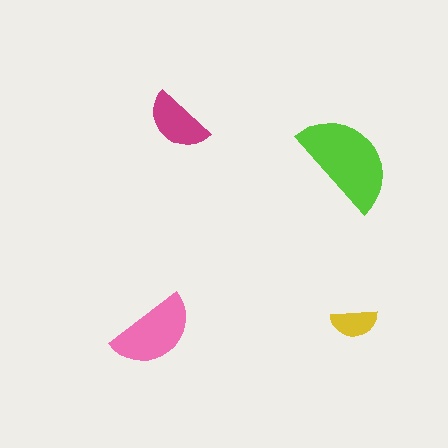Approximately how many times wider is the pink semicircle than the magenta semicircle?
About 1.5 times wider.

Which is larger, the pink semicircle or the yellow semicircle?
The pink one.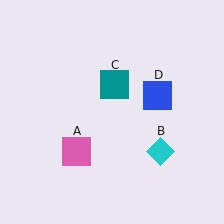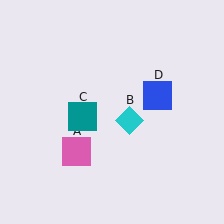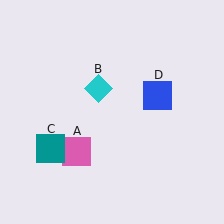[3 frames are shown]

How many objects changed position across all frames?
2 objects changed position: cyan diamond (object B), teal square (object C).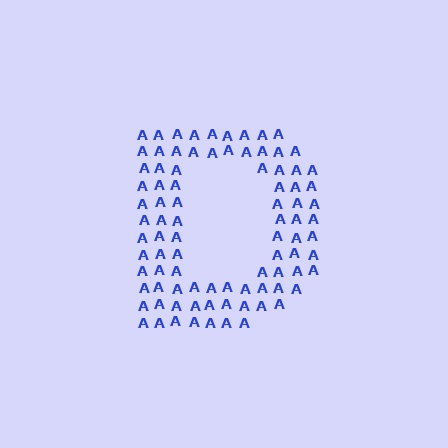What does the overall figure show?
The overall figure shows the letter D.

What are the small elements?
The small elements are letter A's.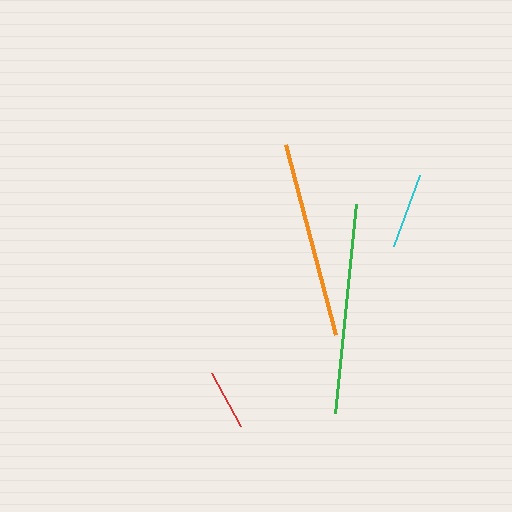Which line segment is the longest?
The green line is the longest at approximately 210 pixels.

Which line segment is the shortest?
The red line is the shortest at approximately 61 pixels.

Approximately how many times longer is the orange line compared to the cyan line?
The orange line is approximately 2.6 times the length of the cyan line.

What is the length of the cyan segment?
The cyan segment is approximately 76 pixels long.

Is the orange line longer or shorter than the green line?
The green line is longer than the orange line.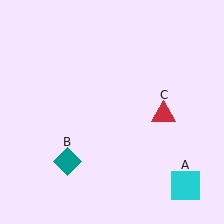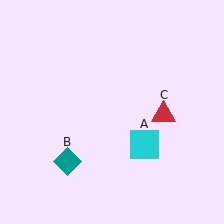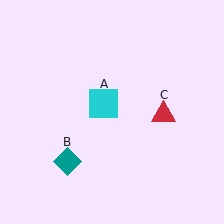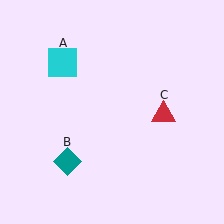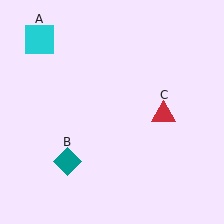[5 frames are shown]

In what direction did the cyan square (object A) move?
The cyan square (object A) moved up and to the left.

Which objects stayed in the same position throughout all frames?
Teal diamond (object B) and red triangle (object C) remained stationary.